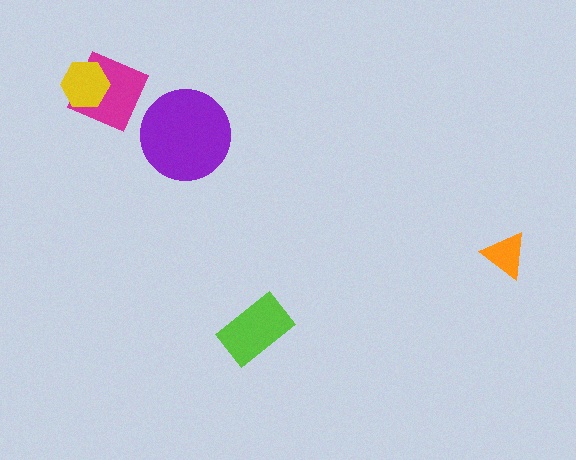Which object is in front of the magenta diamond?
The yellow hexagon is in front of the magenta diamond.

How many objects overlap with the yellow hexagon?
1 object overlaps with the yellow hexagon.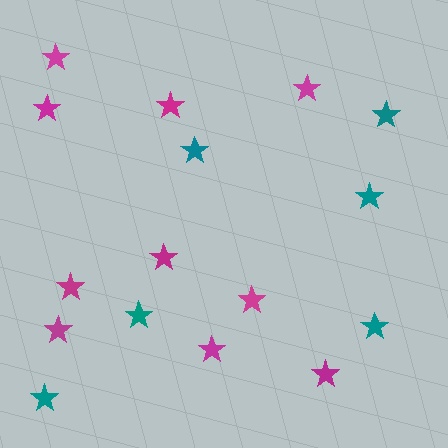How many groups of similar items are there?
There are 2 groups: one group of teal stars (6) and one group of magenta stars (10).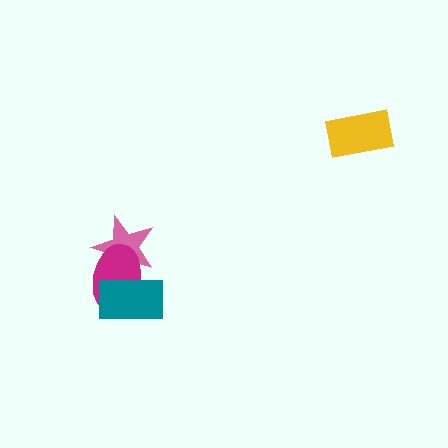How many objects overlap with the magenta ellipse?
2 objects overlap with the magenta ellipse.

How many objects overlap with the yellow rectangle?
0 objects overlap with the yellow rectangle.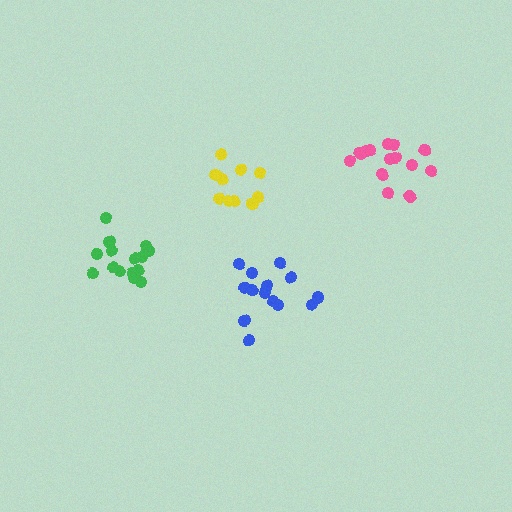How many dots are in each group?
Group 1: 10 dots, Group 2: 14 dots, Group 3: 16 dots, Group 4: 15 dots (55 total).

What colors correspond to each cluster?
The clusters are colored: yellow, blue, green, pink.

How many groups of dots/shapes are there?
There are 4 groups.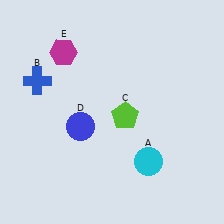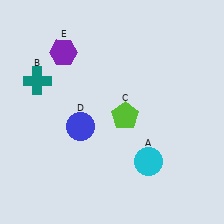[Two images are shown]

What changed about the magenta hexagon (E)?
In Image 1, E is magenta. In Image 2, it changed to purple.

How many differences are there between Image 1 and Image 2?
There are 2 differences between the two images.